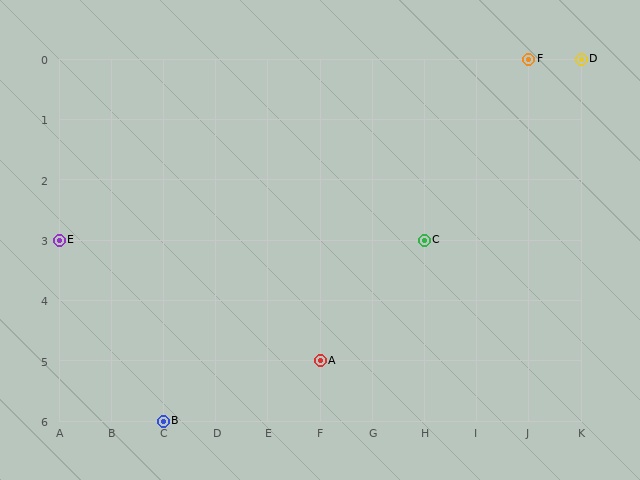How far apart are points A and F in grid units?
Points A and F are 4 columns and 5 rows apart (about 6.4 grid units diagonally).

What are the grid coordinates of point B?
Point B is at grid coordinates (C, 6).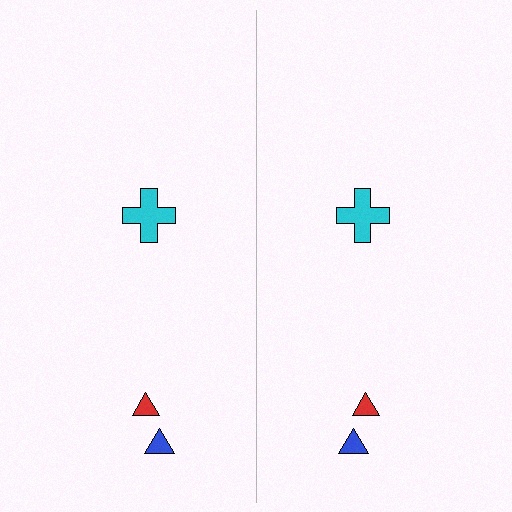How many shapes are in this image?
There are 6 shapes in this image.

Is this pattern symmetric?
Yes, this pattern has bilateral (reflection) symmetry.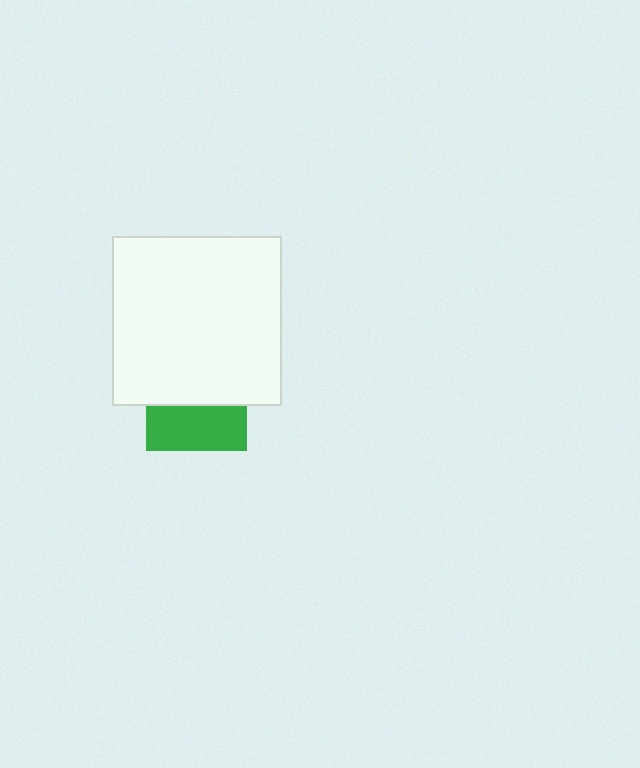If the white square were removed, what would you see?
You would see the complete green square.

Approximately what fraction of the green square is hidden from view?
Roughly 55% of the green square is hidden behind the white square.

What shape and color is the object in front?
The object in front is a white square.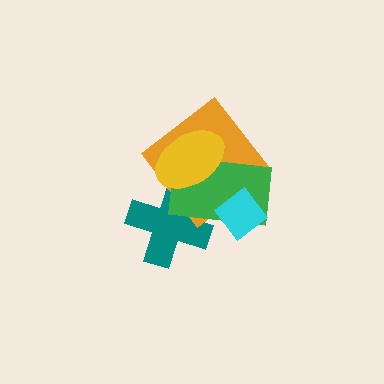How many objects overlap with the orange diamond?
4 objects overlap with the orange diamond.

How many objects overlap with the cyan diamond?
2 objects overlap with the cyan diamond.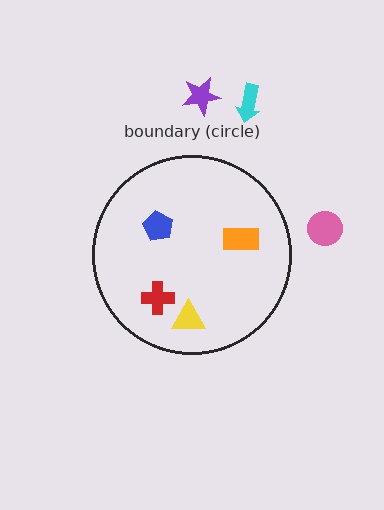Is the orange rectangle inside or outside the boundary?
Inside.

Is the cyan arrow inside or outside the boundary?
Outside.